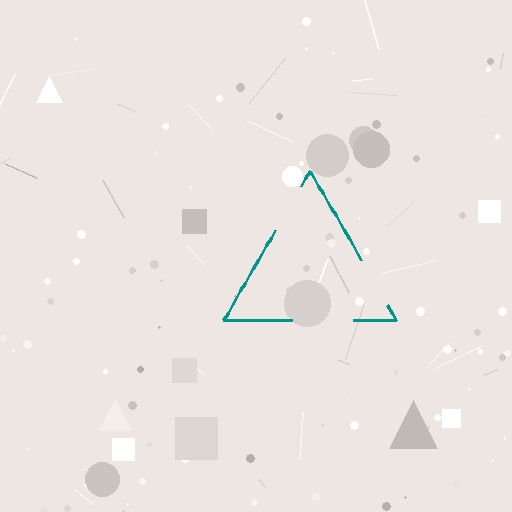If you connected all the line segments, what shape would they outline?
They would outline a triangle.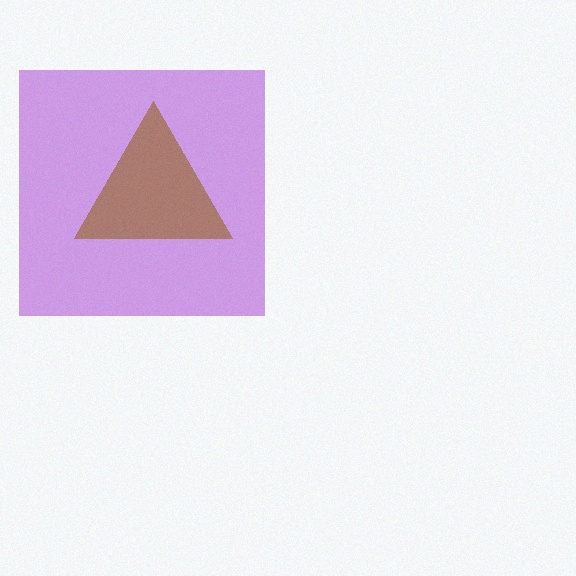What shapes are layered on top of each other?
The layered shapes are: a purple square, a brown triangle.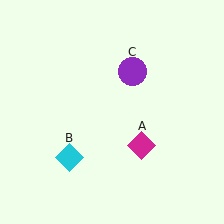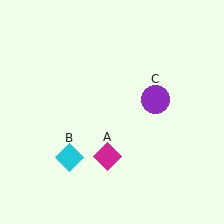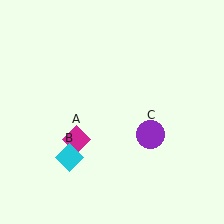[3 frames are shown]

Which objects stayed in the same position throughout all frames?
Cyan diamond (object B) remained stationary.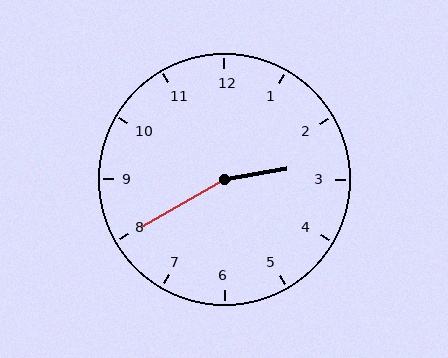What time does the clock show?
2:40.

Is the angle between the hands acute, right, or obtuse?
It is obtuse.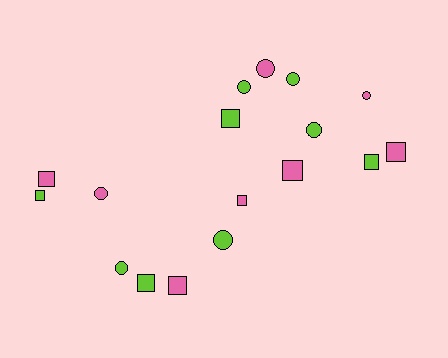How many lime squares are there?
There are 4 lime squares.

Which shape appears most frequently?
Square, with 9 objects.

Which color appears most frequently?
Lime, with 9 objects.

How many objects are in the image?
There are 17 objects.